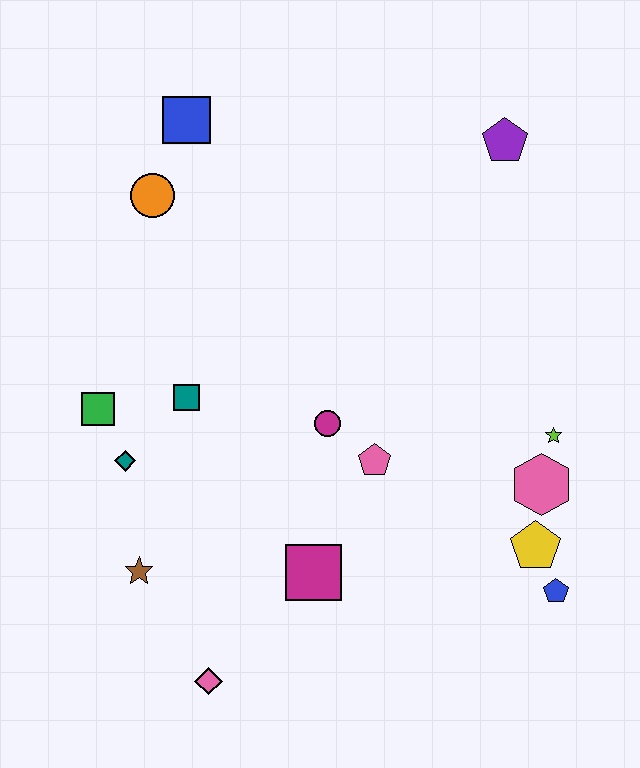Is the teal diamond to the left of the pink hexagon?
Yes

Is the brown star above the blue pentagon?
Yes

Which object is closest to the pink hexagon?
The lime star is closest to the pink hexagon.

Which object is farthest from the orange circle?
The blue pentagon is farthest from the orange circle.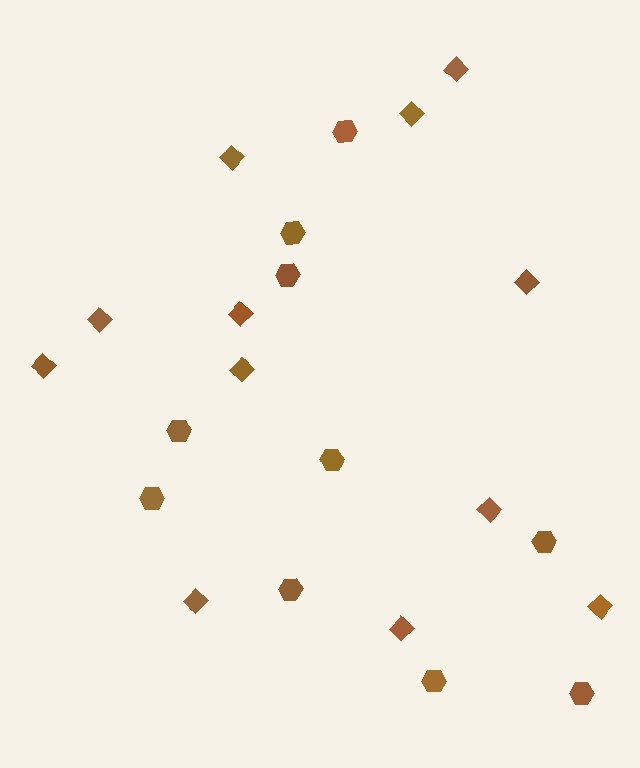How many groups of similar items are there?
There are 2 groups: one group of diamonds (12) and one group of hexagons (10).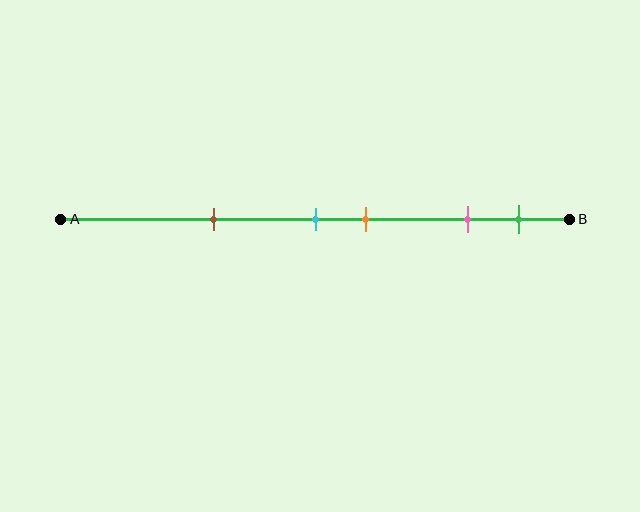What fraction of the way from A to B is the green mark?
The green mark is approximately 90% (0.9) of the way from A to B.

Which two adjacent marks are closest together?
The cyan and orange marks are the closest adjacent pair.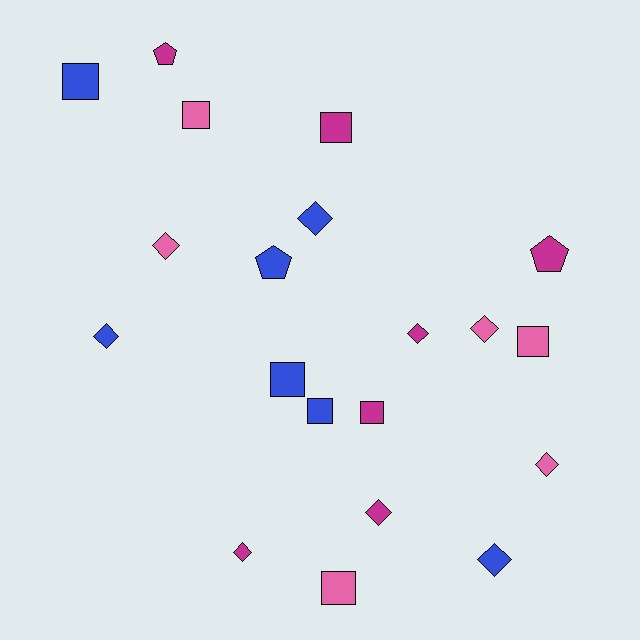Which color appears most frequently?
Blue, with 7 objects.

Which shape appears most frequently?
Diamond, with 9 objects.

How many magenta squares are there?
There are 2 magenta squares.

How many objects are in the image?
There are 20 objects.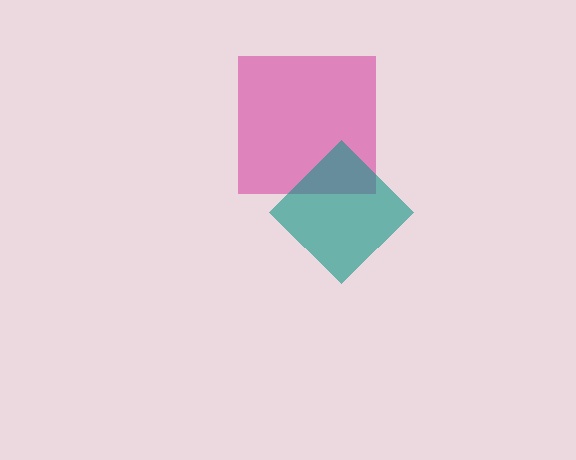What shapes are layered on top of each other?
The layered shapes are: a pink square, a teal diamond.